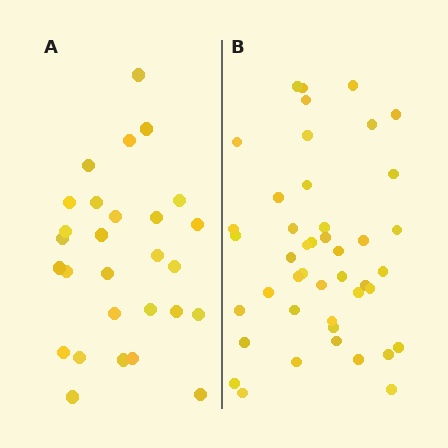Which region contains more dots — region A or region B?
Region B (the right region) has more dots.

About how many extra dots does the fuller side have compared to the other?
Region B has approximately 15 more dots than region A.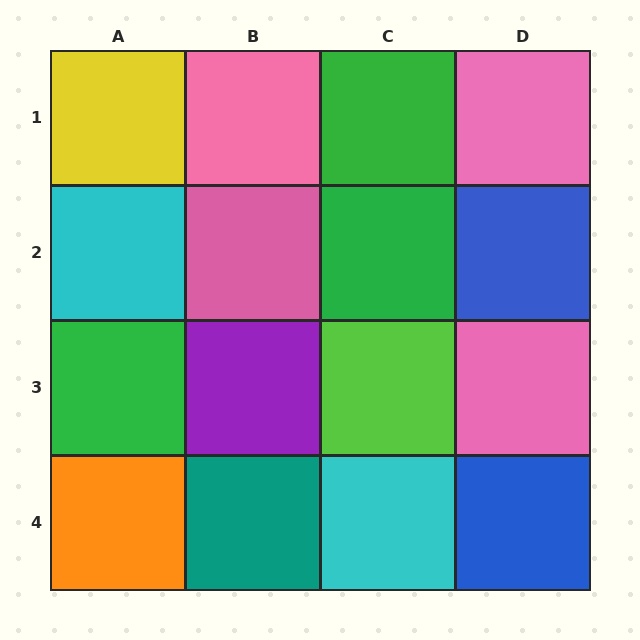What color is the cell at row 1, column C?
Green.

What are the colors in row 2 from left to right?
Cyan, pink, green, blue.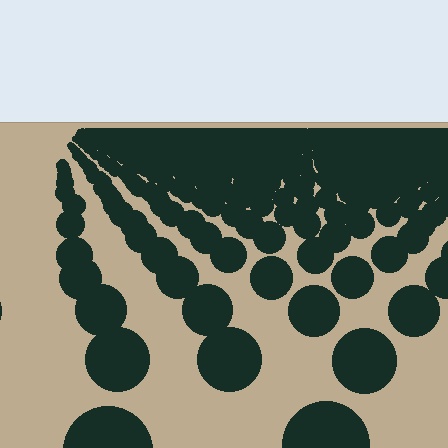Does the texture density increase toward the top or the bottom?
Density increases toward the top.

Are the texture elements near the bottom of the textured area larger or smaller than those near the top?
Larger. Near the bottom, elements are closer to the viewer and appear at a bigger on-screen size.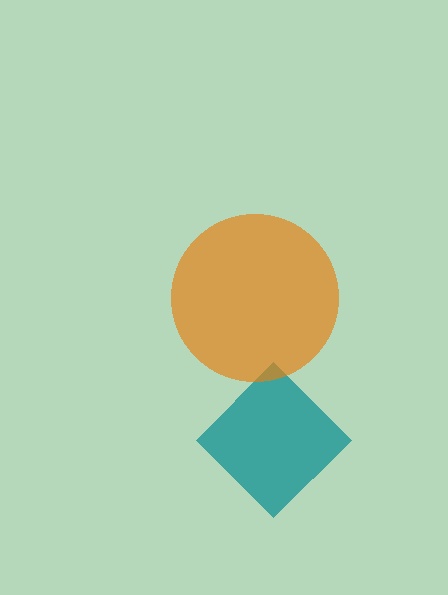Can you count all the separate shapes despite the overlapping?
Yes, there are 2 separate shapes.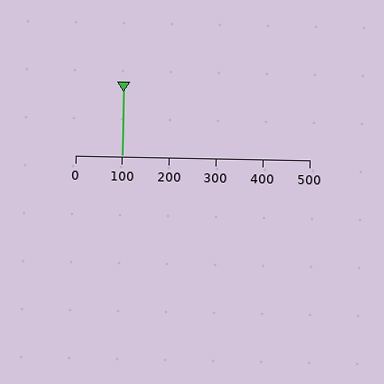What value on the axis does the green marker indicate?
The marker indicates approximately 100.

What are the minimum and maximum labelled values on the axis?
The axis runs from 0 to 500.